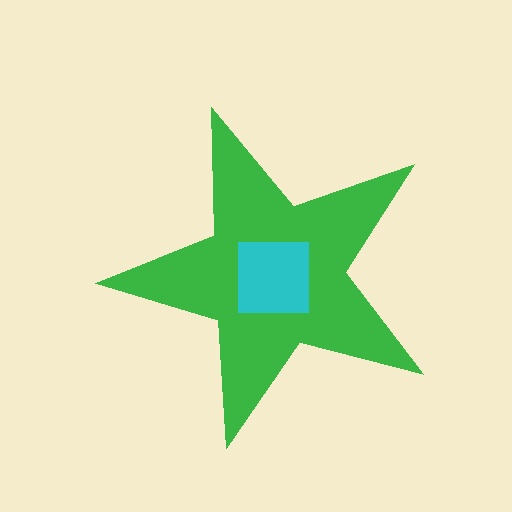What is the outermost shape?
The green star.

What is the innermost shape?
The cyan square.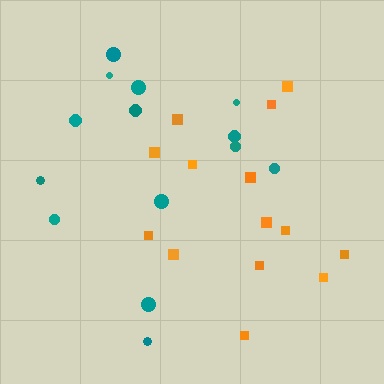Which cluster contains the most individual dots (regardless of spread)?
Orange (14).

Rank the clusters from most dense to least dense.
orange, teal.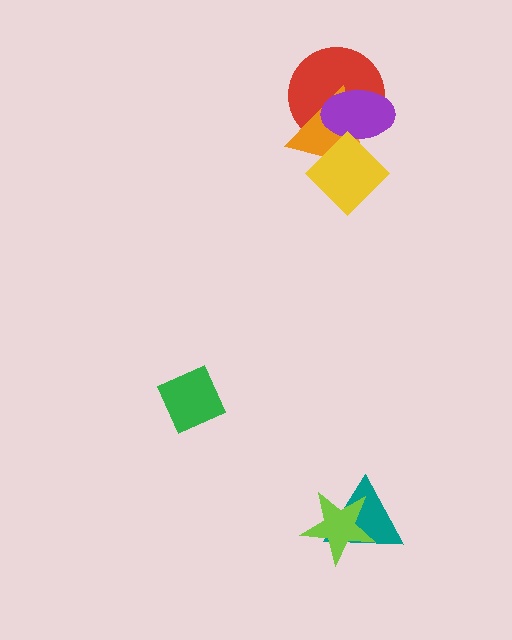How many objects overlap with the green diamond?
0 objects overlap with the green diamond.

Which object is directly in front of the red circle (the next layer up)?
The orange triangle is directly in front of the red circle.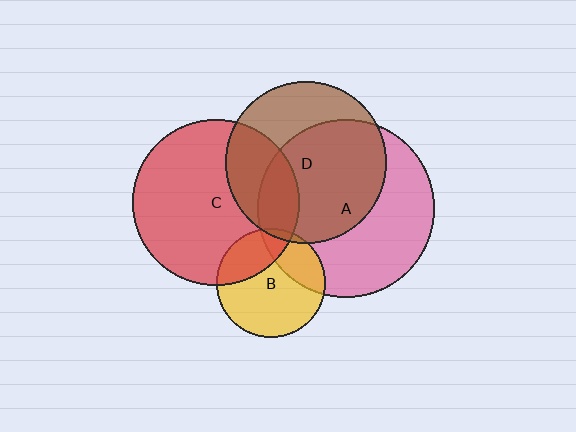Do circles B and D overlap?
Yes.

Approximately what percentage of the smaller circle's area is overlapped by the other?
Approximately 5%.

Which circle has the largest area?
Circle A (pink).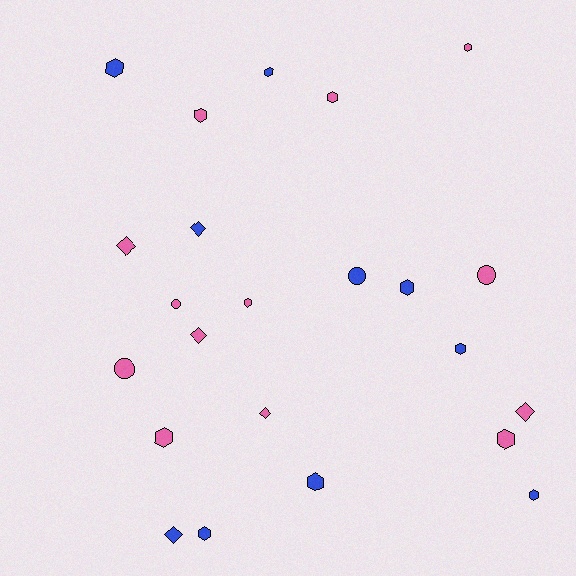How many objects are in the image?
There are 23 objects.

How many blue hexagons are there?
There are 7 blue hexagons.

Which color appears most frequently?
Pink, with 13 objects.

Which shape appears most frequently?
Hexagon, with 13 objects.